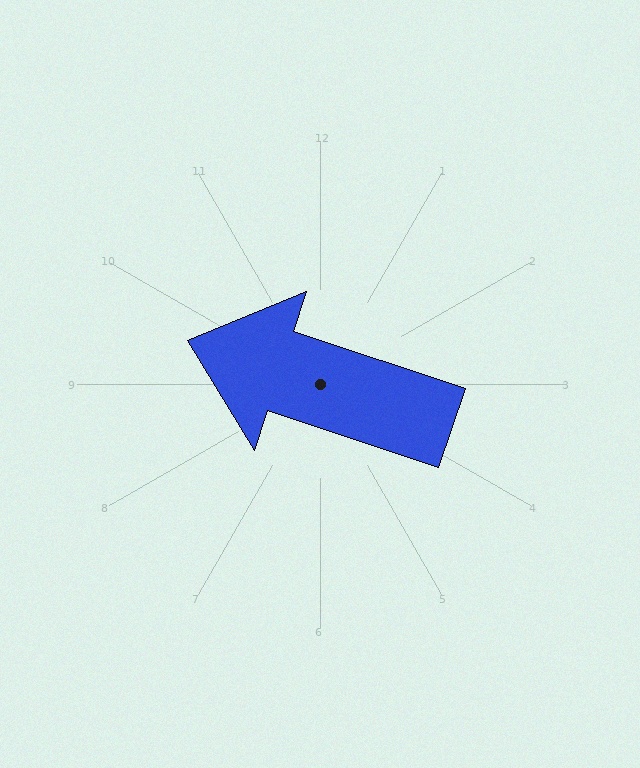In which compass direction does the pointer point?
West.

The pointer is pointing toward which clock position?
Roughly 10 o'clock.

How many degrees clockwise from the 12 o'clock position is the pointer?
Approximately 288 degrees.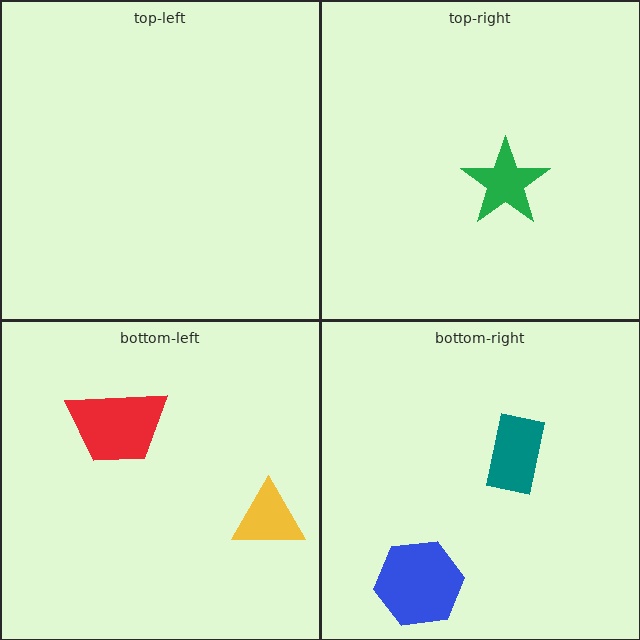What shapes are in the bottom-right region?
The teal rectangle, the blue hexagon.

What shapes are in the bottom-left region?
The red trapezoid, the yellow triangle.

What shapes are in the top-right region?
The green star.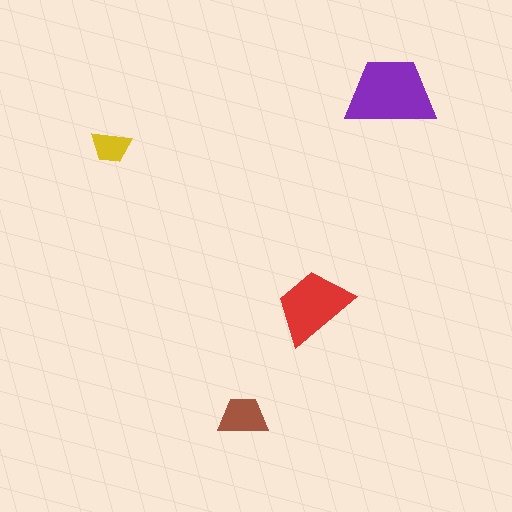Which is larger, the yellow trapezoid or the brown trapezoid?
The brown one.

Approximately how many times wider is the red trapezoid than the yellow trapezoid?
About 2 times wider.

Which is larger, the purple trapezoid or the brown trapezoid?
The purple one.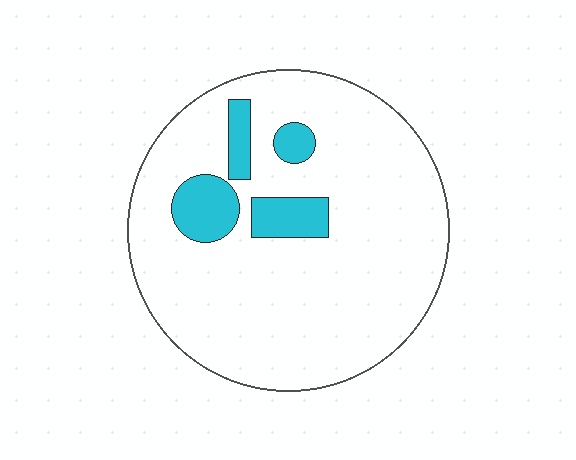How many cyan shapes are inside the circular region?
4.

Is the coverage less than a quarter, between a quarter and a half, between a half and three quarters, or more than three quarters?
Less than a quarter.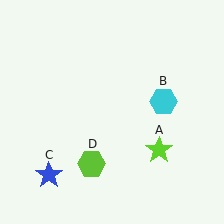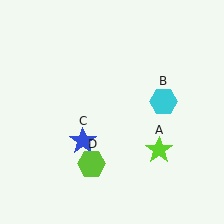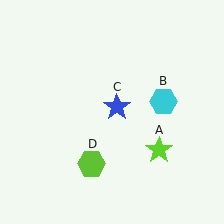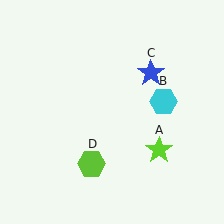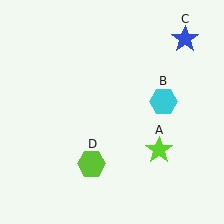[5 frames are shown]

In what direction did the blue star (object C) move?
The blue star (object C) moved up and to the right.